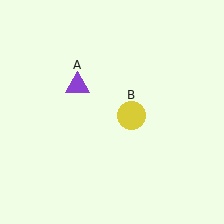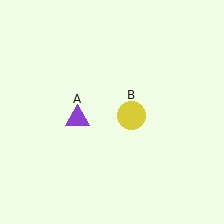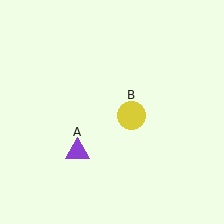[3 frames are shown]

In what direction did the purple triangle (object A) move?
The purple triangle (object A) moved down.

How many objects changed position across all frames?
1 object changed position: purple triangle (object A).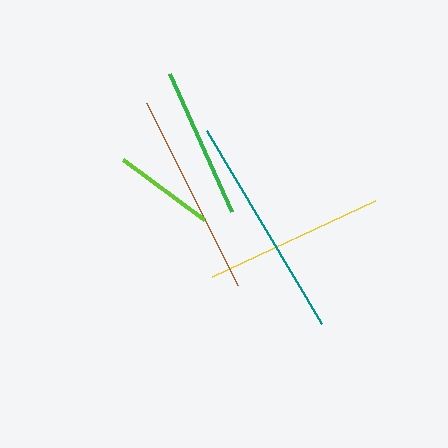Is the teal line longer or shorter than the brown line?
The teal line is longer than the brown line.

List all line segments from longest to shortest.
From longest to shortest: teal, brown, yellow, green, lime.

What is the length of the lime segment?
The lime segment is approximately 101 pixels long.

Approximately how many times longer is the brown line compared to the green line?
The brown line is approximately 1.3 times the length of the green line.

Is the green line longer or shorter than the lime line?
The green line is longer than the lime line.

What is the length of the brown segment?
The brown segment is approximately 203 pixels long.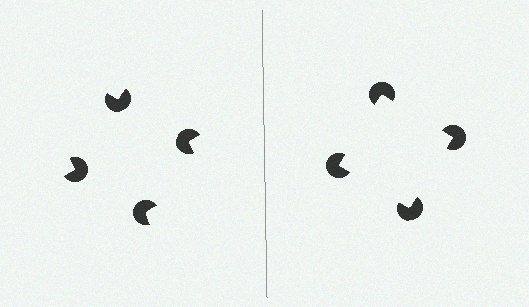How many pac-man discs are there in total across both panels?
8 — 4 on each side.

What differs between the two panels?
The pac-man discs are positioned identically on both sides; only the wedge orientations differ. On the right they align to a square; on the left they are misaligned.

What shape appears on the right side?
An illusory square.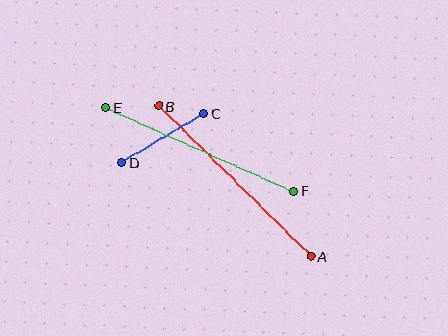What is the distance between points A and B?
The distance is approximately 214 pixels.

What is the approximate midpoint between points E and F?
The midpoint is at approximately (200, 149) pixels.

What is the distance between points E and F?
The distance is approximately 206 pixels.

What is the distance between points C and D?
The distance is approximately 96 pixels.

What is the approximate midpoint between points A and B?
The midpoint is at approximately (235, 181) pixels.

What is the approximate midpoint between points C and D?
The midpoint is at approximately (163, 138) pixels.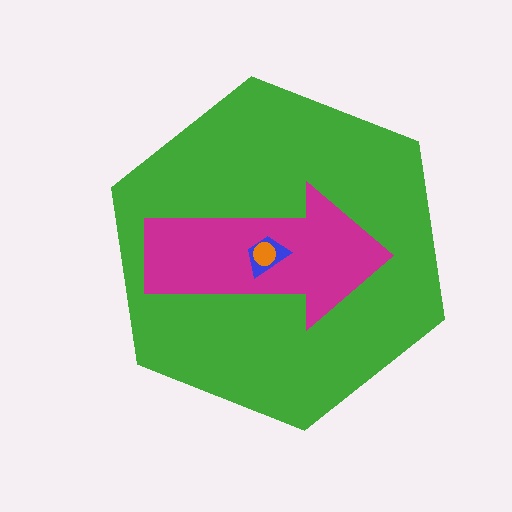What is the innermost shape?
The orange circle.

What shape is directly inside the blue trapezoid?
The orange circle.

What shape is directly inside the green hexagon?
The magenta arrow.